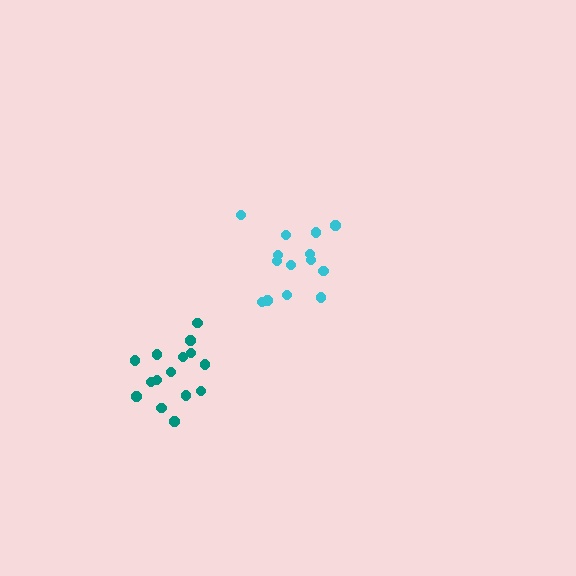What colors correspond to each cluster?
The clusters are colored: teal, cyan.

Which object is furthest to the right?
The cyan cluster is rightmost.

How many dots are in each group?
Group 1: 15 dots, Group 2: 14 dots (29 total).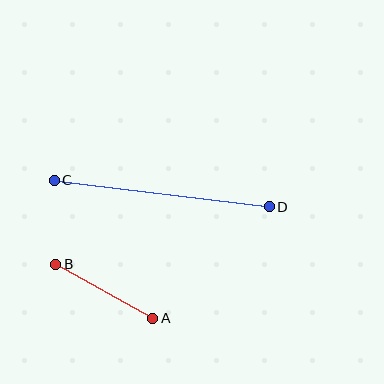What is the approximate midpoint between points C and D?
The midpoint is at approximately (162, 194) pixels.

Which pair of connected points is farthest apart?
Points C and D are farthest apart.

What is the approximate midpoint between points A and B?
The midpoint is at approximately (104, 291) pixels.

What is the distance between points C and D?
The distance is approximately 216 pixels.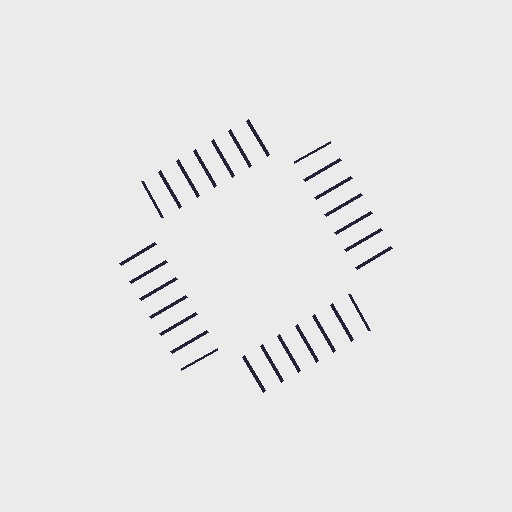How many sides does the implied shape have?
4 sides — the line-ends trace a square.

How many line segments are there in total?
28 — 7 along each of the 4 edges.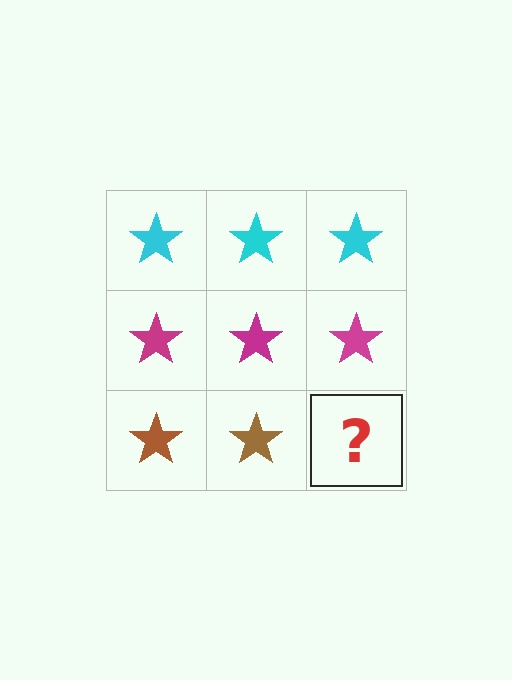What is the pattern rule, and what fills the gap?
The rule is that each row has a consistent color. The gap should be filled with a brown star.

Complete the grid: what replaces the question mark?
The question mark should be replaced with a brown star.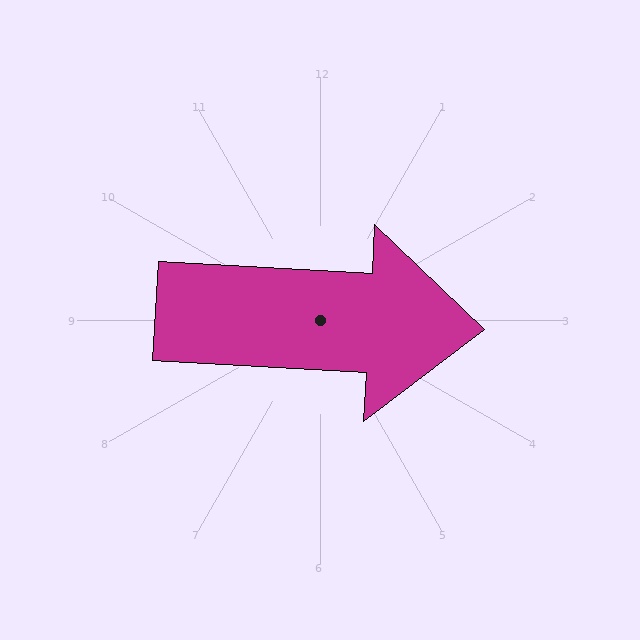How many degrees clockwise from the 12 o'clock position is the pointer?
Approximately 93 degrees.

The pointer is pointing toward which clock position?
Roughly 3 o'clock.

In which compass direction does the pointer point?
East.